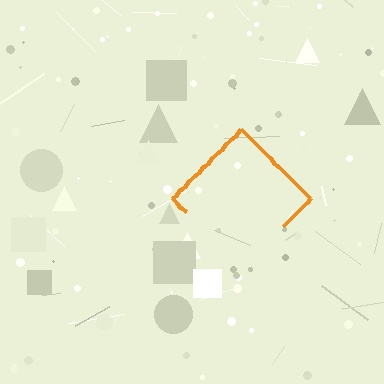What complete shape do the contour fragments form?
The contour fragments form a diamond.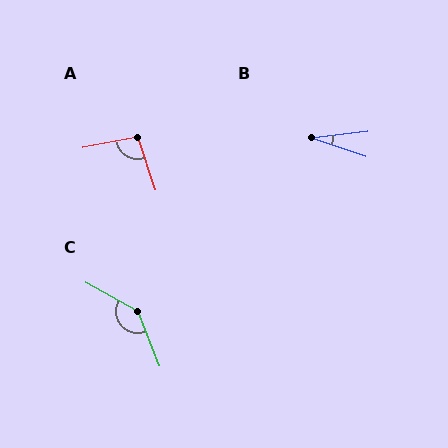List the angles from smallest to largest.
B (26°), A (97°), C (140°).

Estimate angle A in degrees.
Approximately 97 degrees.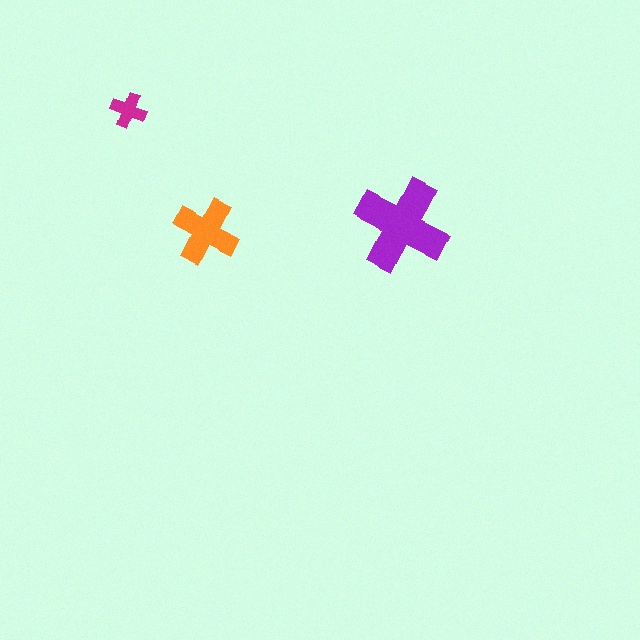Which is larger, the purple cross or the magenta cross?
The purple one.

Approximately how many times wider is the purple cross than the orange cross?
About 1.5 times wider.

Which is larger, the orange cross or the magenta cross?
The orange one.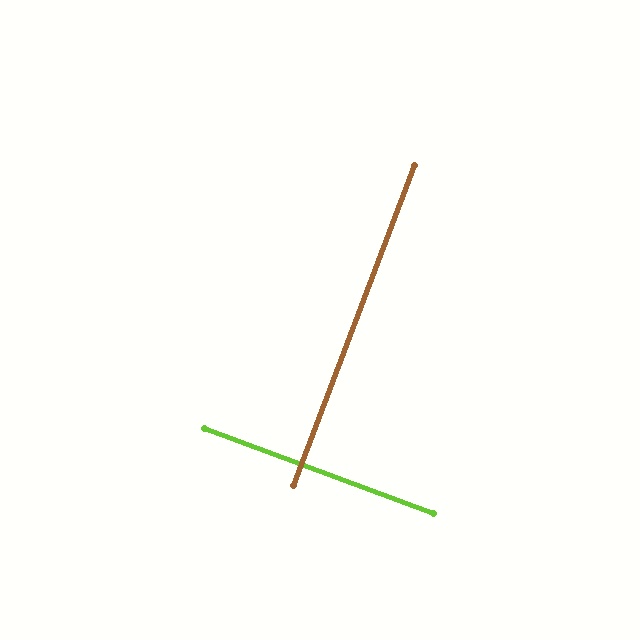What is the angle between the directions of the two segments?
Approximately 89 degrees.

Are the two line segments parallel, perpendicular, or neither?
Perpendicular — they meet at approximately 89°.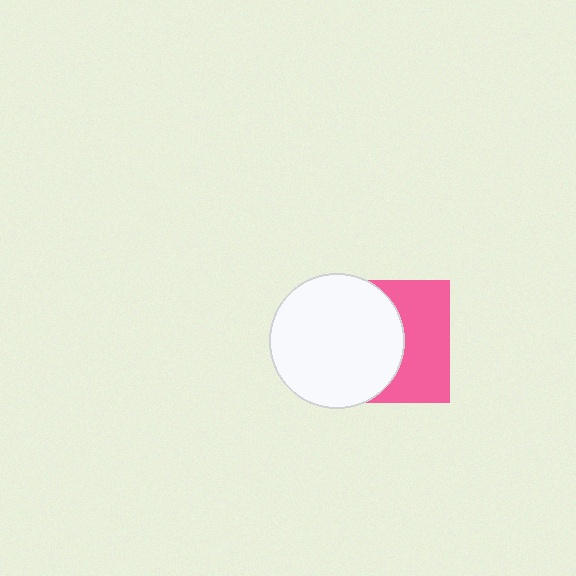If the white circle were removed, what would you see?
You would see the complete pink square.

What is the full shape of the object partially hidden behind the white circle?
The partially hidden object is a pink square.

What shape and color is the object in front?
The object in front is a white circle.